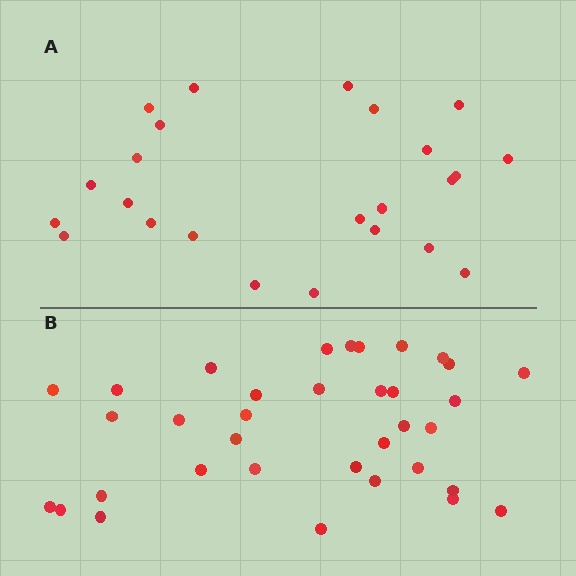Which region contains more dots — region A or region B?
Region B (the bottom region) has more dots.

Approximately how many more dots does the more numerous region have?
Region B has roughly 12 or so more dots than region A.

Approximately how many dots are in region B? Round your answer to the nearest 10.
About 40 dots. (The exact count is 35, which rounds to 40.)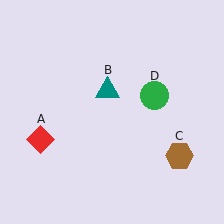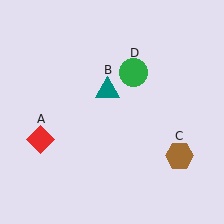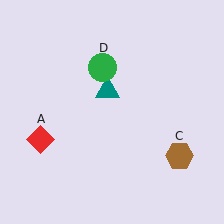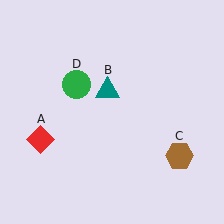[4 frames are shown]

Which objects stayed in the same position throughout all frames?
Red diamond (object A) and teal triangle (object B) and brown hexagon (object C) remained stationary.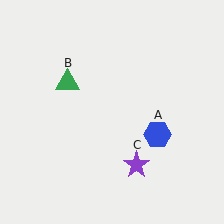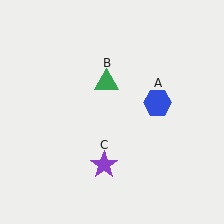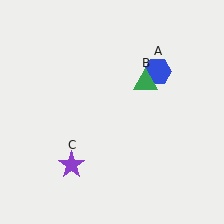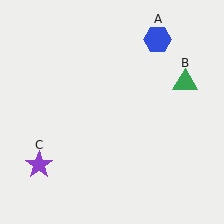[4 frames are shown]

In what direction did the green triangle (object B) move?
The green triangle (object B) moved right.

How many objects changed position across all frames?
3 objects changed position: blue hexagon (object A), green triangle (object B), purple star (object C).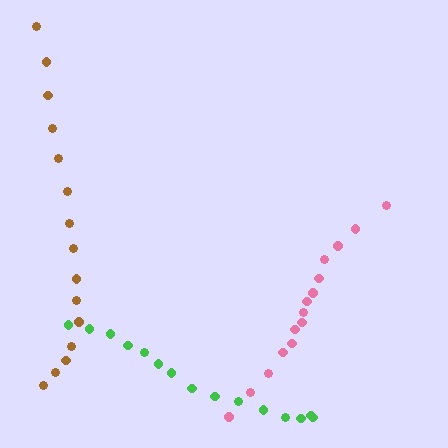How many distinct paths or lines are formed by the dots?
There are 3 distinct paths.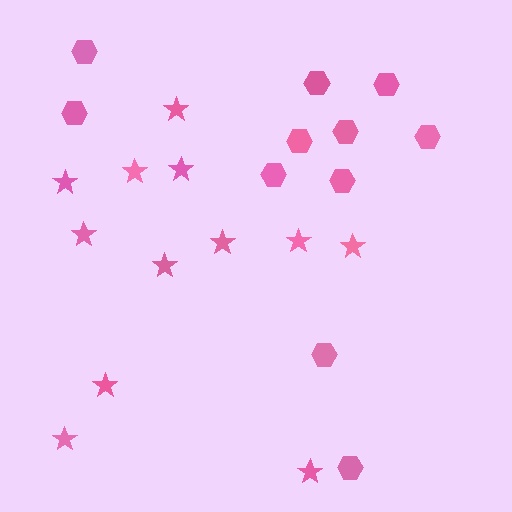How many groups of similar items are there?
There are 2 groups: one group of stars (12) and one group of hexagons (11).